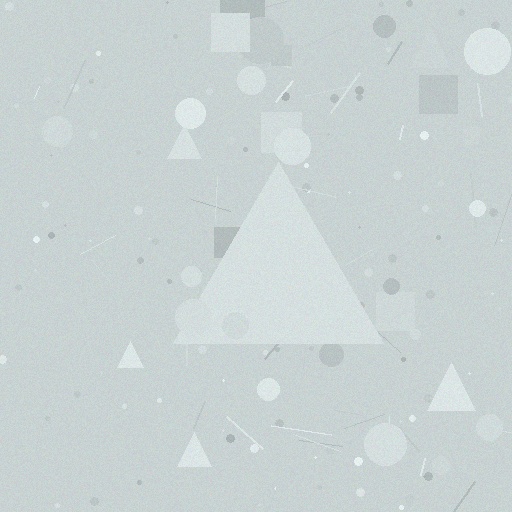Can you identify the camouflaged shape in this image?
The camouflaged shape is a triangle.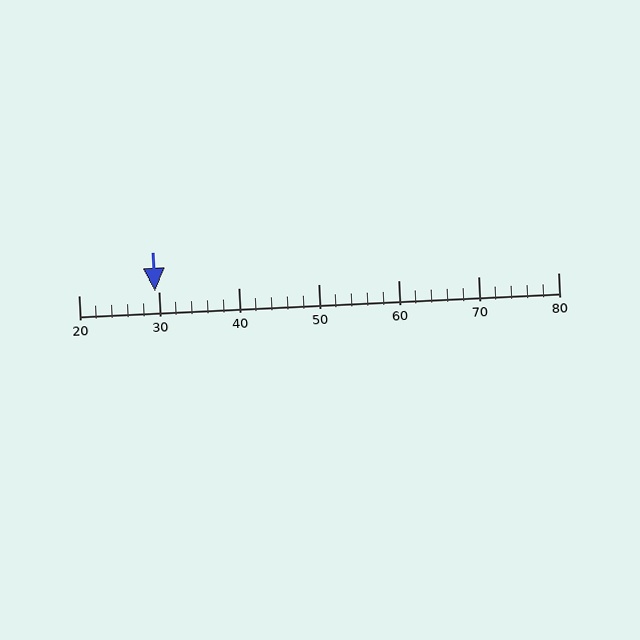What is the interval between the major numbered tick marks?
The major tick marks are spaced 10 units apart.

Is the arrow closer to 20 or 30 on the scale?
The arrow is closer to 30.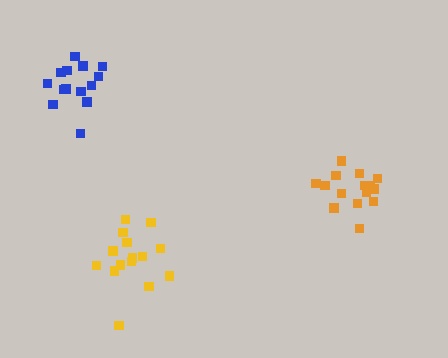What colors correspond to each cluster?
The clusters are colored: orange, yellow, blue.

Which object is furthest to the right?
The orange cluster is rightmost.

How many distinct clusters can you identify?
There are 3 distinct clusters.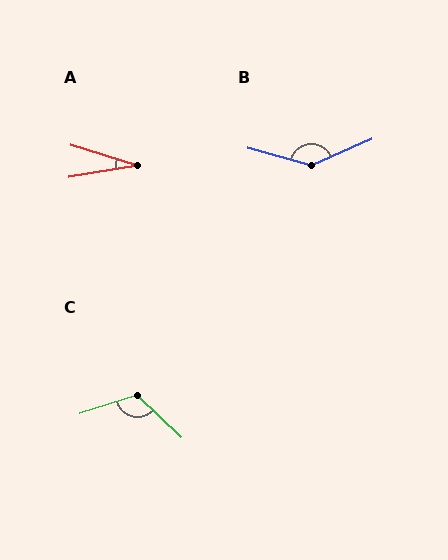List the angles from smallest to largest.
A (27°), C (119°), B (142°).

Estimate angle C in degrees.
Approximately 119 degrees.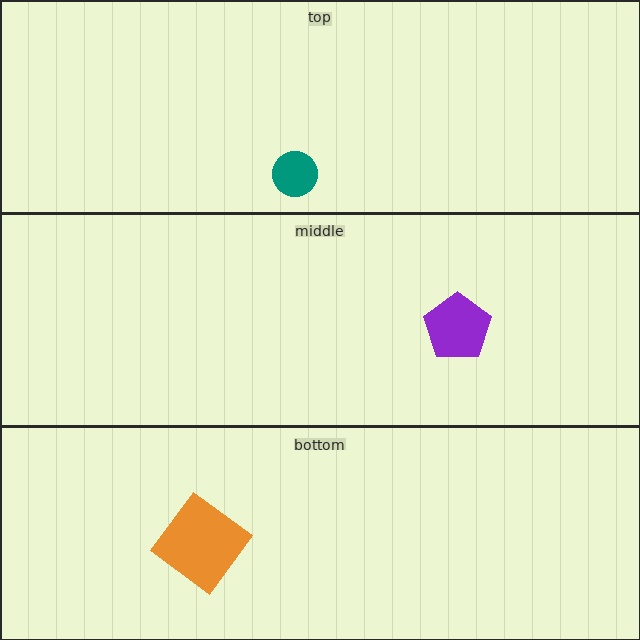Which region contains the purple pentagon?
The middle region.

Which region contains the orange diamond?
The bottom region.